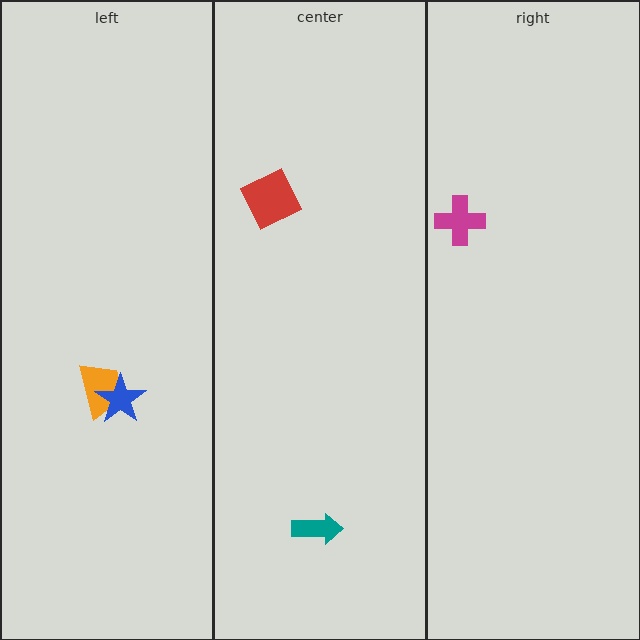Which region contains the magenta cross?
The right region.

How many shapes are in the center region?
2.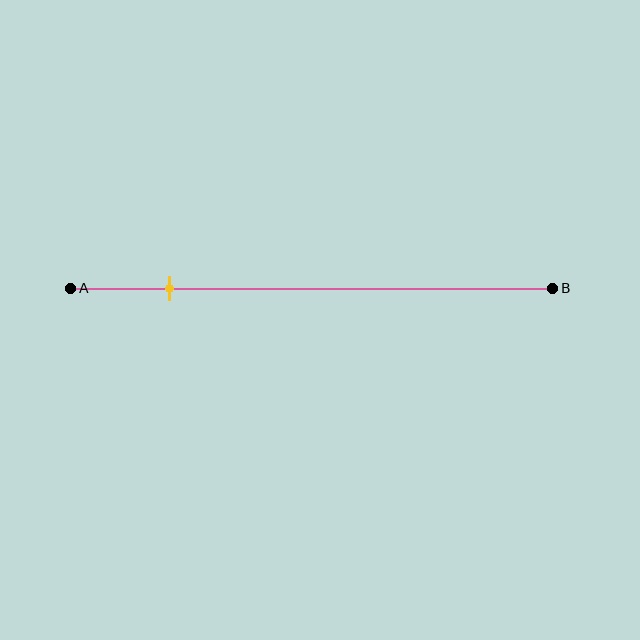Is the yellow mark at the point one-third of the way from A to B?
No, the mark is at about 20% from A, not at the 33% one-third point.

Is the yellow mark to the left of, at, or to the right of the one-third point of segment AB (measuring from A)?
The yellow mark is to the left of the one-third point of segment AB.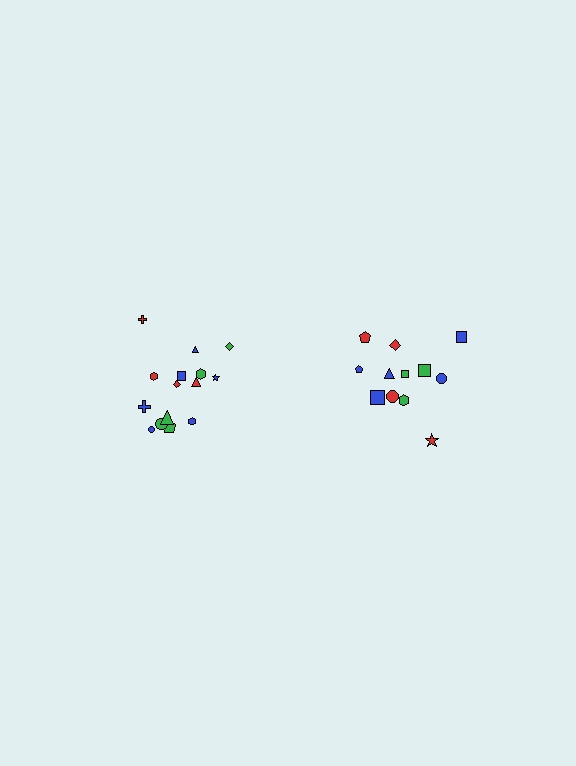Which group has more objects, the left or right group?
The left group.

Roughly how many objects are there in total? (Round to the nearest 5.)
Roughly 25 objects in total.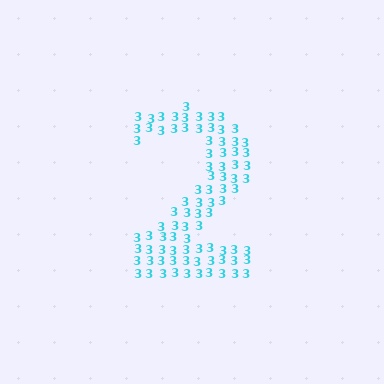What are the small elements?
The small elements are digit 3's.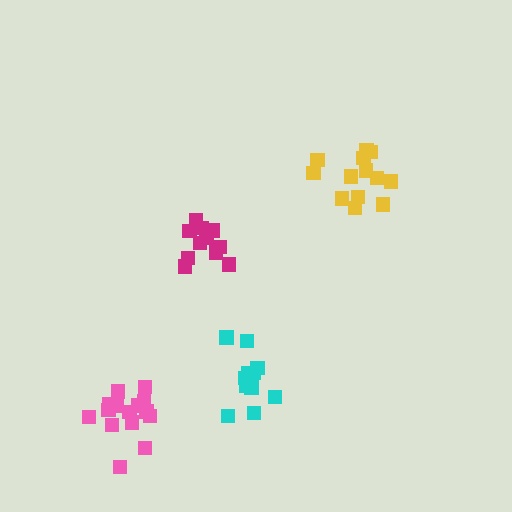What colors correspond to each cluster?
The clusters are colored: pink, yellow, cyan, magenta.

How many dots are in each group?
Group 1: 15 dots, Group 2: 13 dots, Group 3: 13 dots, Group 4: 11 dots (52 total).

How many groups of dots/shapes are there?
There are 4 groups.